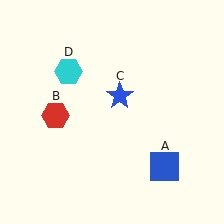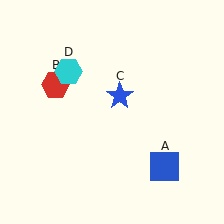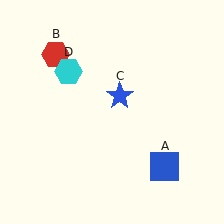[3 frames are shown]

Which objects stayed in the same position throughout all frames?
Blue square (object A) and blue star (object C) and cyan hexagon (object D) remained stationary.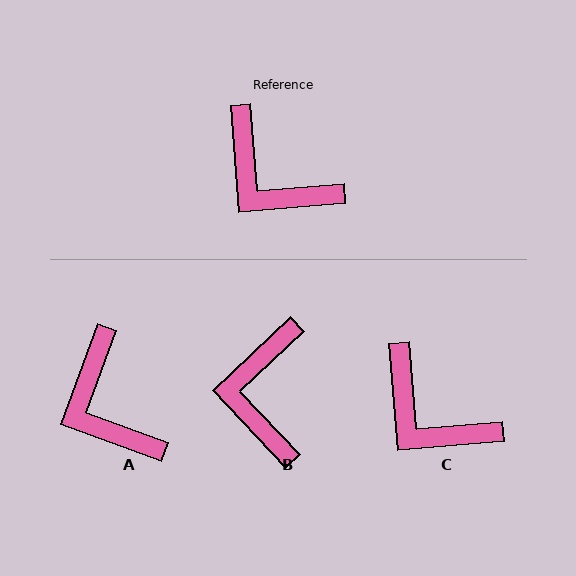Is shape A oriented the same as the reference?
No, it is off by about 25 degrees.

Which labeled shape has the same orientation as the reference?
C.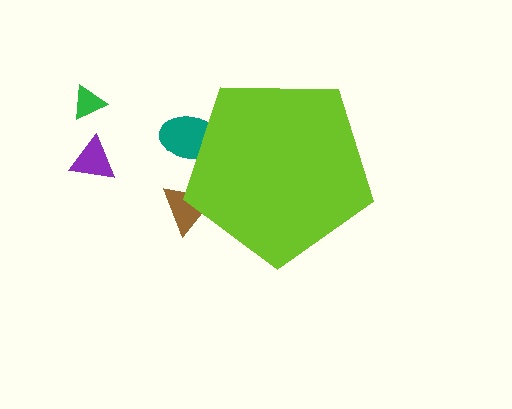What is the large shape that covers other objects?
A lime pentagon.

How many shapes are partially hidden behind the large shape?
2 shapes are partially hidden.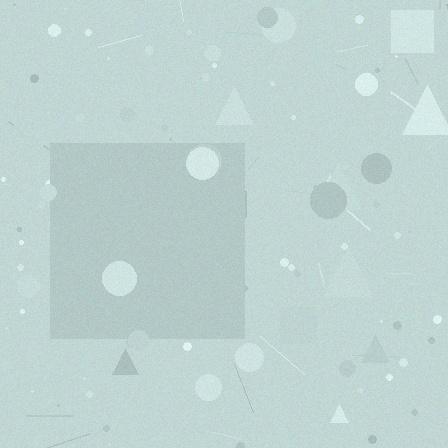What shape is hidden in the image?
A square is hidden in the image.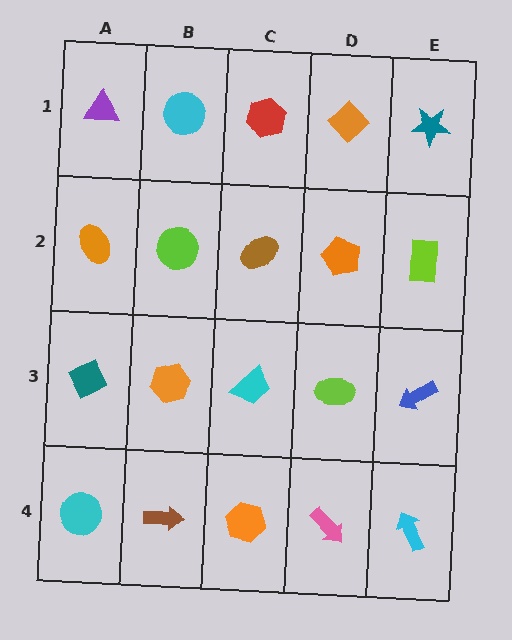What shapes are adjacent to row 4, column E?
A blue arrow (row 3, column E), a pink arrow (row 4, column D).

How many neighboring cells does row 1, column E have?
2.